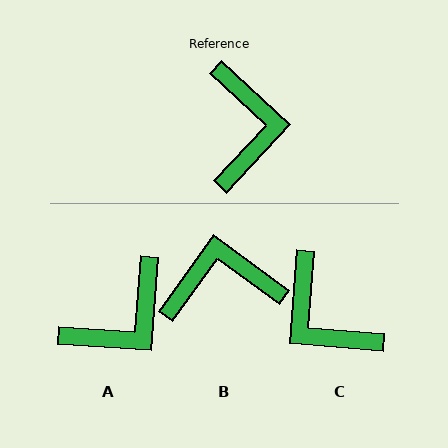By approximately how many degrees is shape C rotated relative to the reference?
Approximately 142 degrees clockwise.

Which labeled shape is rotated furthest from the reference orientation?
C, about 142 degrees away.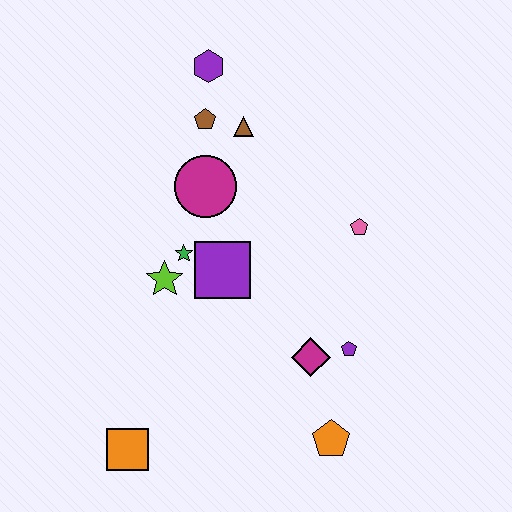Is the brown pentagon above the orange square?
Yes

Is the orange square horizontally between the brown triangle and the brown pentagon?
No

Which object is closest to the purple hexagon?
The brown pentagon is closest to the purple hexagon.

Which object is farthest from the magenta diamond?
The purple hexagon is farthest from the magenta diamond.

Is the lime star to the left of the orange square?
No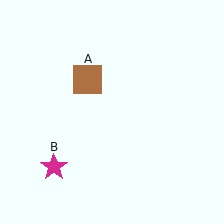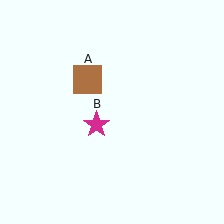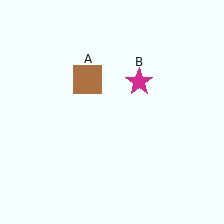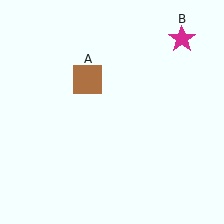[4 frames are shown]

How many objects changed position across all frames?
1 object changed position: magenta star (object B).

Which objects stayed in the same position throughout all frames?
Brown square (object A) remained stationary.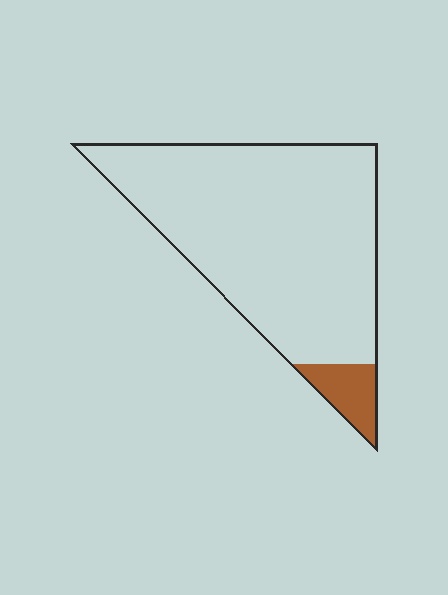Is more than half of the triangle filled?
No.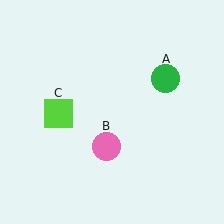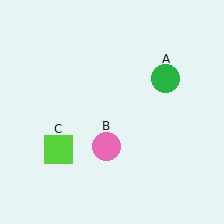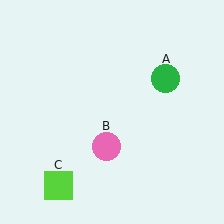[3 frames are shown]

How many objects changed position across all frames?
1 object changed position: lime square (object C).